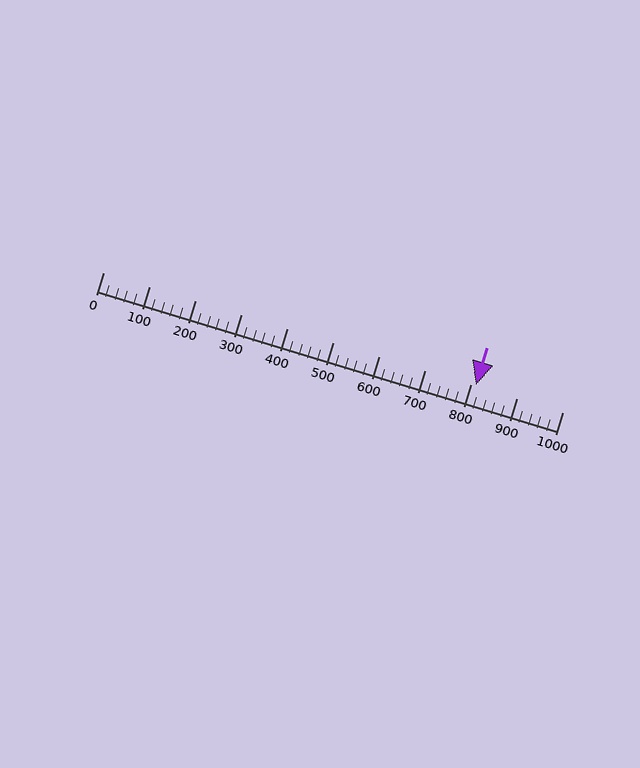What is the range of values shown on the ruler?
The ruler shows values from 0 to 1000.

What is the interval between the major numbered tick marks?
The major tick marks are spaced 100 units apart.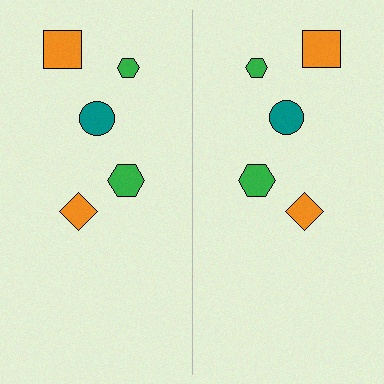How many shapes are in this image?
There are 10 shapes in this image.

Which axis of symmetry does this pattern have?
The pattern has a vertical axis of symmetry running through the center of the image.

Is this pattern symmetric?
Yes, this pattern has bilateral (reflection) symmetry.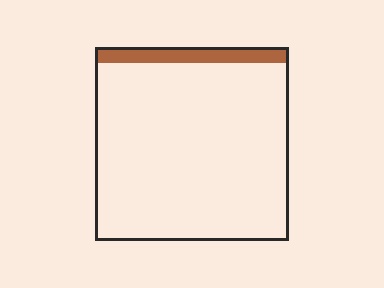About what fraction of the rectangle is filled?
About one tenth (1/10).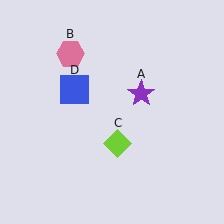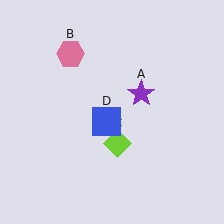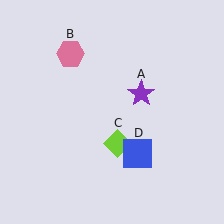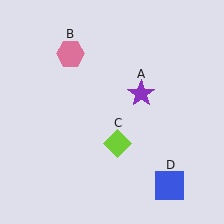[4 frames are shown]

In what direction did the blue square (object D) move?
The blue square (object D) moved down and to the right.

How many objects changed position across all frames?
1 object changed position: blue square (object D).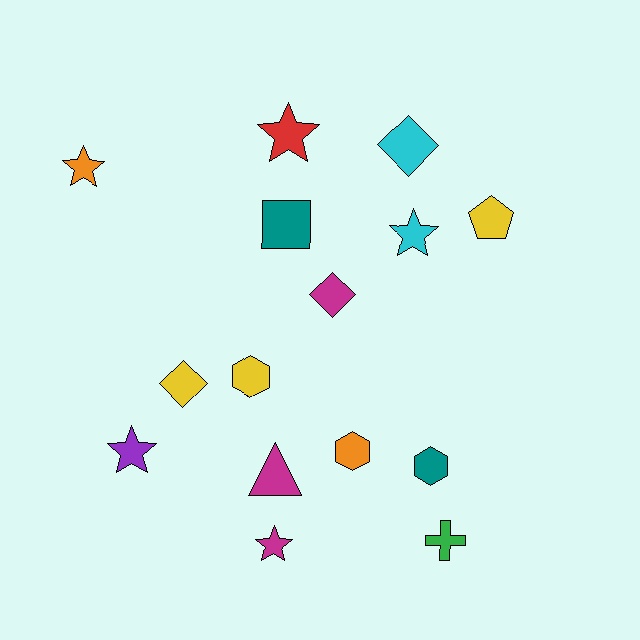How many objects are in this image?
There are 15 objects.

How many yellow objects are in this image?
There are 3 yellow objects.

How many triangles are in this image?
There is 1 triangle.